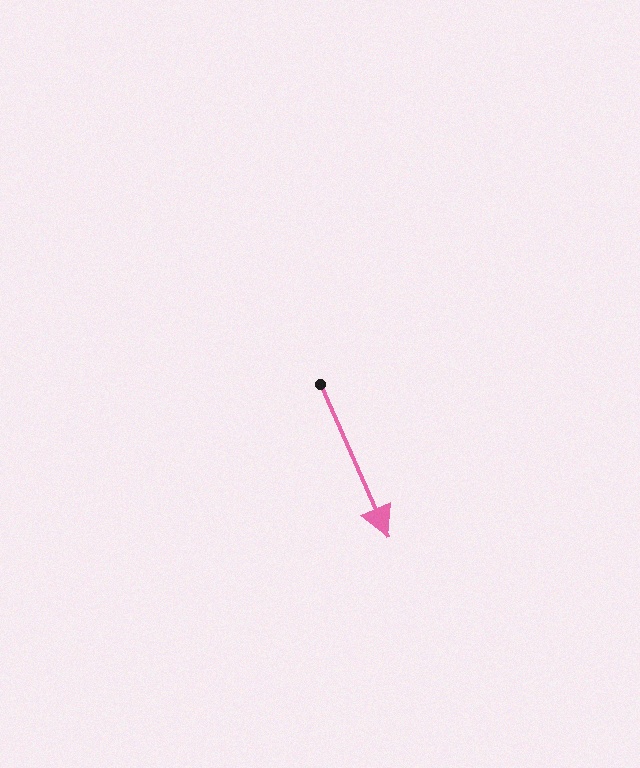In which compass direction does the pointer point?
Southeast.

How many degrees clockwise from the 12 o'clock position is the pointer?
Approximately 156 degrees.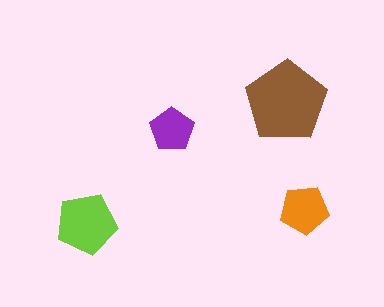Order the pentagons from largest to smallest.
the brown one, the lime one, the orange one, the purple one.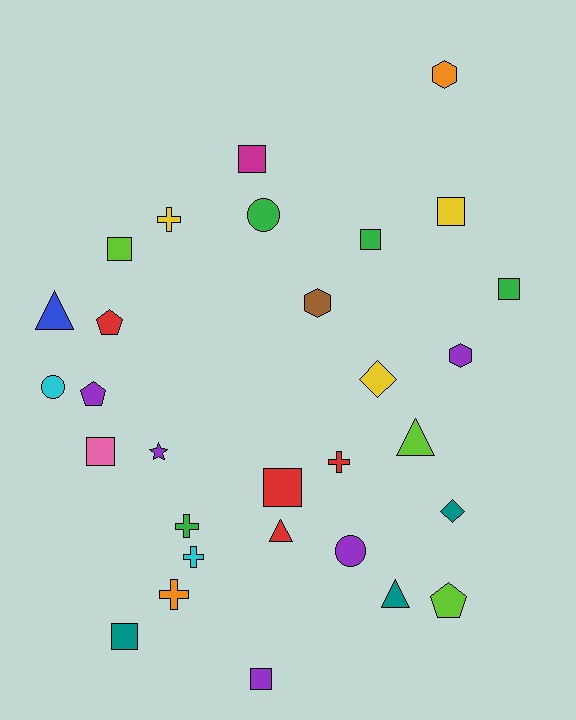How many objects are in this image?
There are 30 objects.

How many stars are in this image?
There is 1 star.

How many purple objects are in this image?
There are 5 purple objects.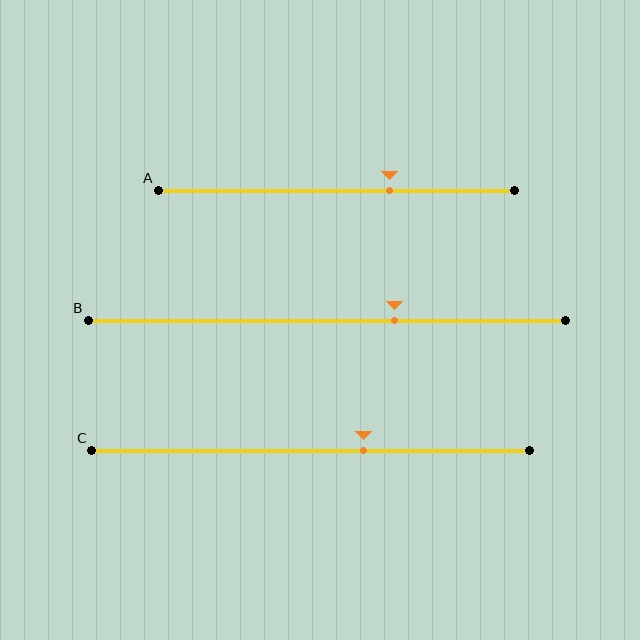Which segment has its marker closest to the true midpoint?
Segment C has its marker closest to the true midpoint.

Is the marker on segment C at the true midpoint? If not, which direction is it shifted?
No, the marker on segment C is shifted to the right by about 12% of the segment length.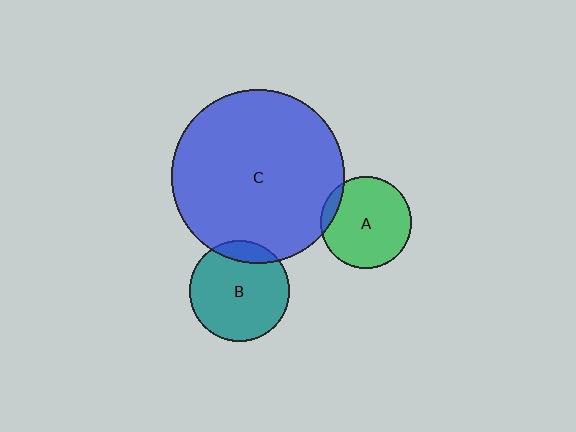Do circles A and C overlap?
Yes.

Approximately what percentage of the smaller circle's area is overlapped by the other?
Approximately 10%.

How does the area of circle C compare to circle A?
Approximately 3.6 times.